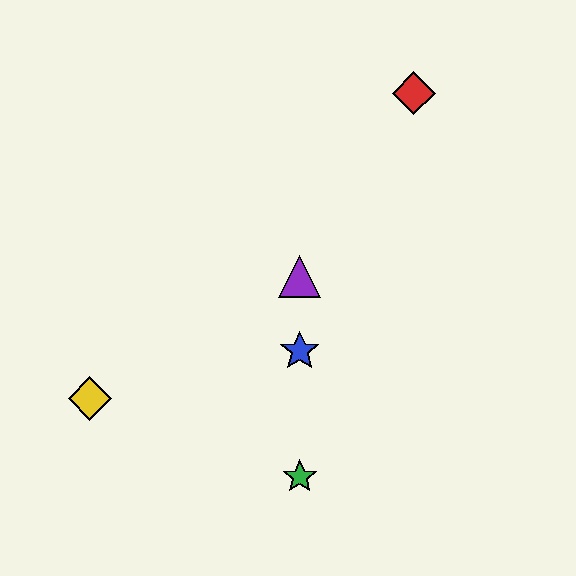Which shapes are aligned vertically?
The blue star, the green star, the purple triangle are aligned vertically.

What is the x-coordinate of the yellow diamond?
The yellow diamond is at x≈90.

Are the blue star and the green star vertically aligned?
Yes, both are at x≈300.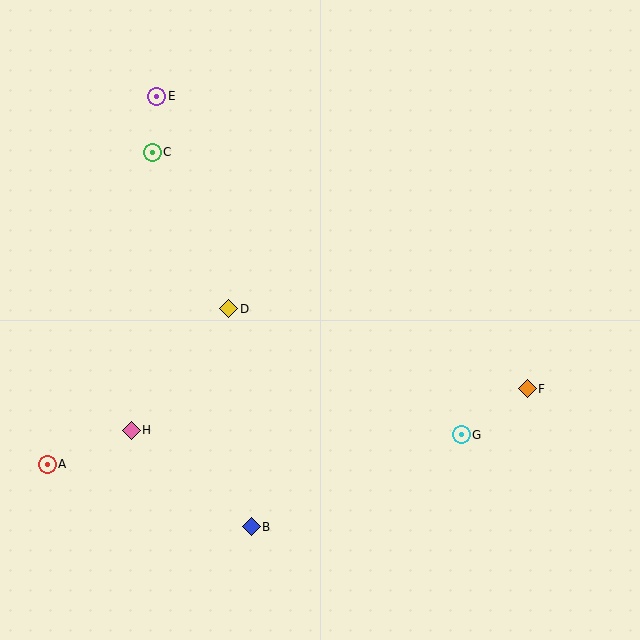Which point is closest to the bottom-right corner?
Point G is closest to the bottom-right corner.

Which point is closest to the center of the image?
Point D at (229, 309) is closest to the center.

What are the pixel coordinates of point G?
Point G is at (461, 435).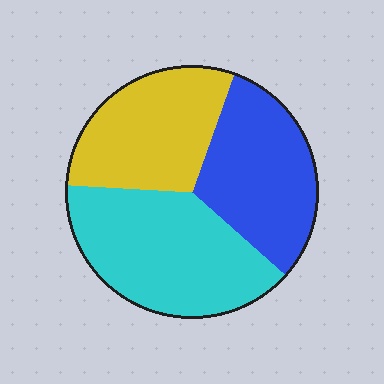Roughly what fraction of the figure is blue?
Blue takes up about one third (1/3) of the figure.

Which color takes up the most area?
Cyan, at roughly 40%.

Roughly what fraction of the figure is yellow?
Yellow takes up about one third (1/3) of the figure.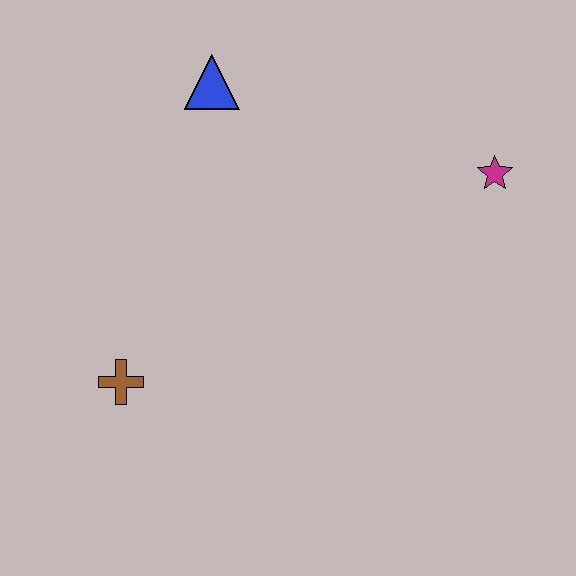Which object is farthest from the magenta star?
The brown cross is farthest from the magenta star.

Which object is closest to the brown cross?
The blue triangle is closest to the brown cross.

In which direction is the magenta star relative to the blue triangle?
The magenta star is to the right of the blue triangle.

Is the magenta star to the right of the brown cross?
Yes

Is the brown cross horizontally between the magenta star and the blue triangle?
No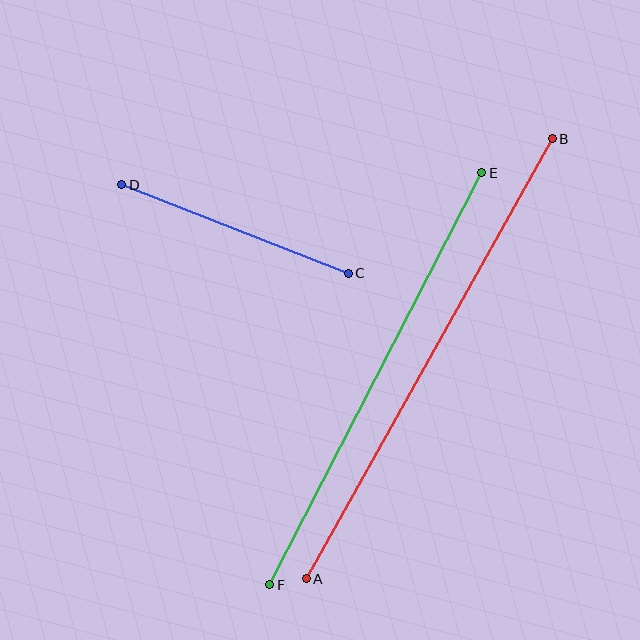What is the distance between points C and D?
The distance is approximately 243 pixels.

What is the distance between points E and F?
The distance is approximately 463 pixels.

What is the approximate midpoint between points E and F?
The midpoint is at approximately (376, 379) pixels.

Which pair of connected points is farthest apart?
Points A and B are farthest apart.